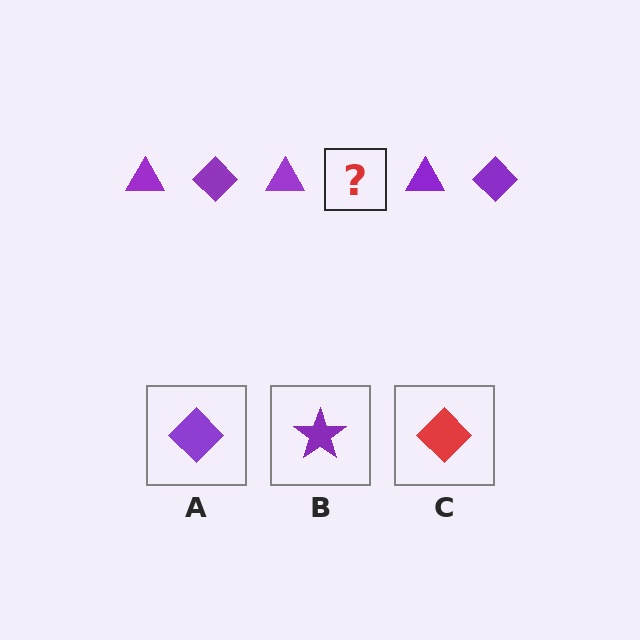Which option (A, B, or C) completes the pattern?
A.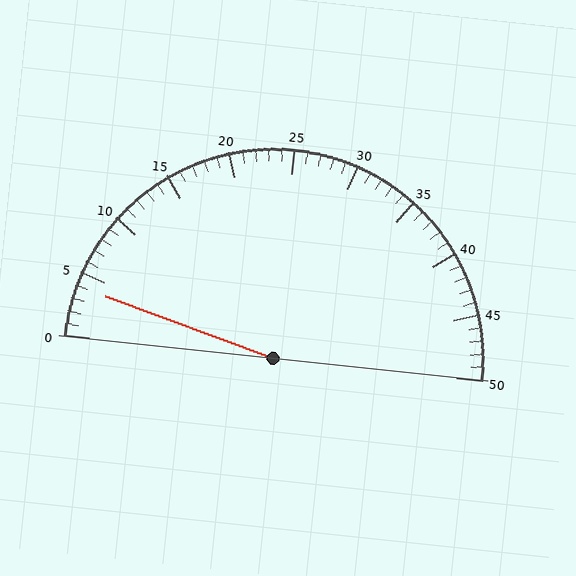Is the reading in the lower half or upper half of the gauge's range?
The reading is in the lower half of the range (0 to 50).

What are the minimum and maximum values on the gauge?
The gauge ranges from 0 to 50.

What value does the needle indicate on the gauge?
The needle indicates approximately 4.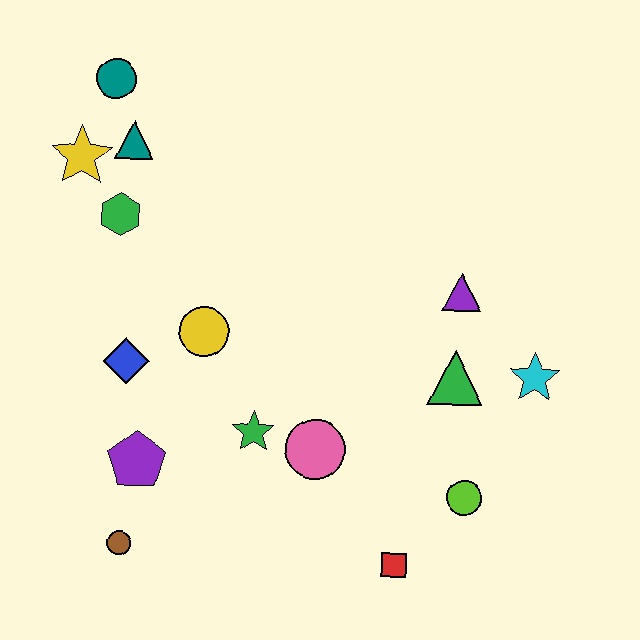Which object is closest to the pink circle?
The green star is closest to the pink circle.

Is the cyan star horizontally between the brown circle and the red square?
No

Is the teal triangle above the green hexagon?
Yes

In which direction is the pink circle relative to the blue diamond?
The pink circle is to the right of the blue diamond.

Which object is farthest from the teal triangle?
The red square is farthest from the teal triangle.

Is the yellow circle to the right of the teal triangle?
Yes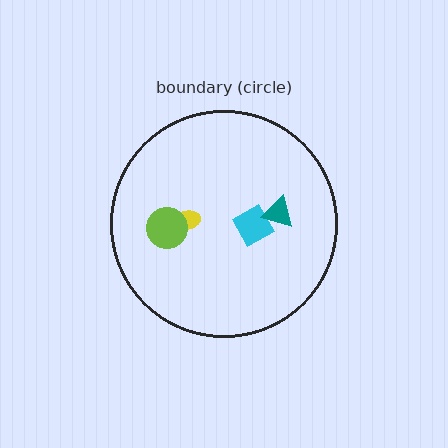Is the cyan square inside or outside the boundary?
Inside.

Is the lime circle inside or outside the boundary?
Inside.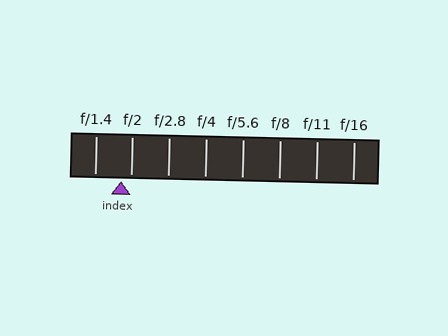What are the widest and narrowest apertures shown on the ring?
The widest aperture shown is f/1.4 and the narrowest is f/16.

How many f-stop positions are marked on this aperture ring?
There are 8 f-stop positions marked.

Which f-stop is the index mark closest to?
The index mark is closest to f/2.